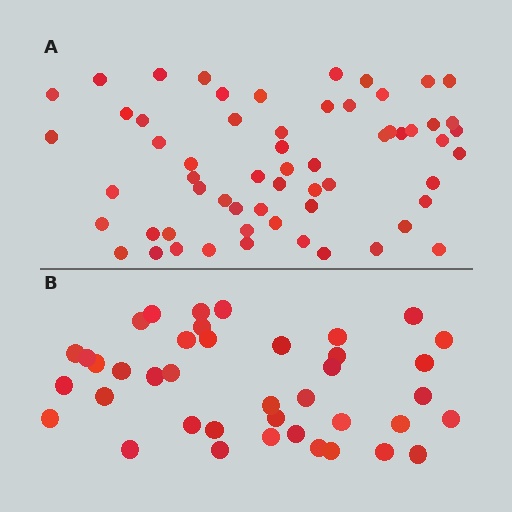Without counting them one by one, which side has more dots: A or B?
Region A (the top region) has more dots.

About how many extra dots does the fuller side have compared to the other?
Region A has approximately 20 more dots than region B.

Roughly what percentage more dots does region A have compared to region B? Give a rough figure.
About 50% more.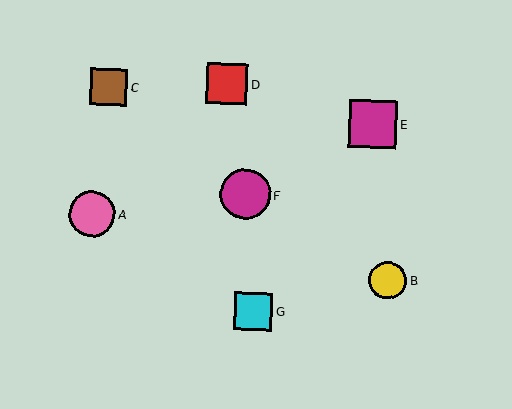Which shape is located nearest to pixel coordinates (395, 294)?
The yellow circle (labeled B) at (388, 280) is nearest to that location.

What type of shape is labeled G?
Shape G is a cyan square.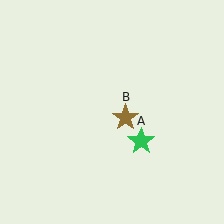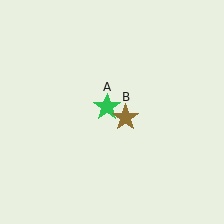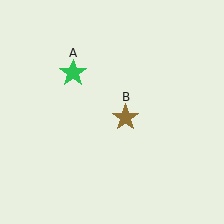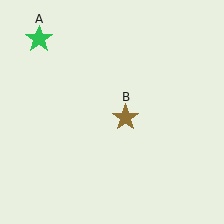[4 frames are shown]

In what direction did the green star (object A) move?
The green star (object A) moved up and to the left.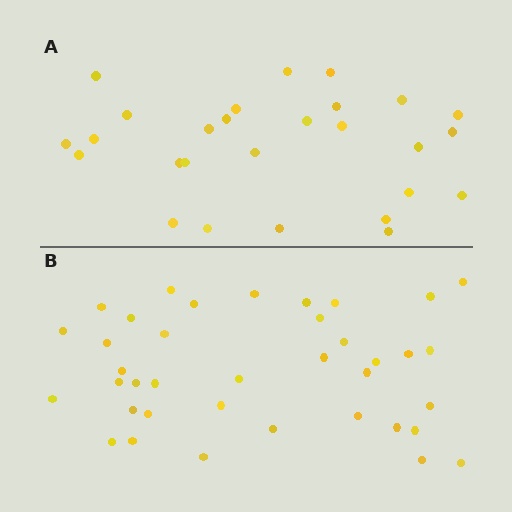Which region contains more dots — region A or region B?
Region B (the bottom region) has more dots.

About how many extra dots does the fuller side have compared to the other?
Region B has roughly 12 or so more dots than region A.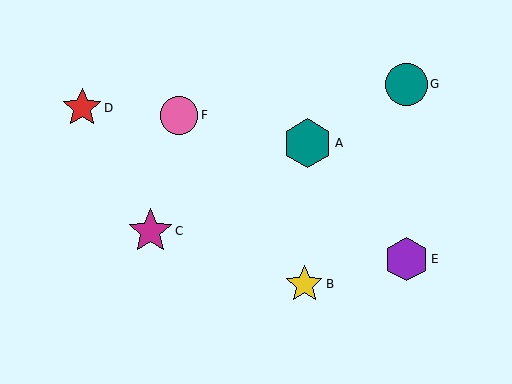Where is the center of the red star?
The center of the red star is at (82, 108).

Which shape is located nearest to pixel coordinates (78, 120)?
The red star (labeled D) at (82, 108) is nearest to that location.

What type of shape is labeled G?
Shape G is a teal circle.